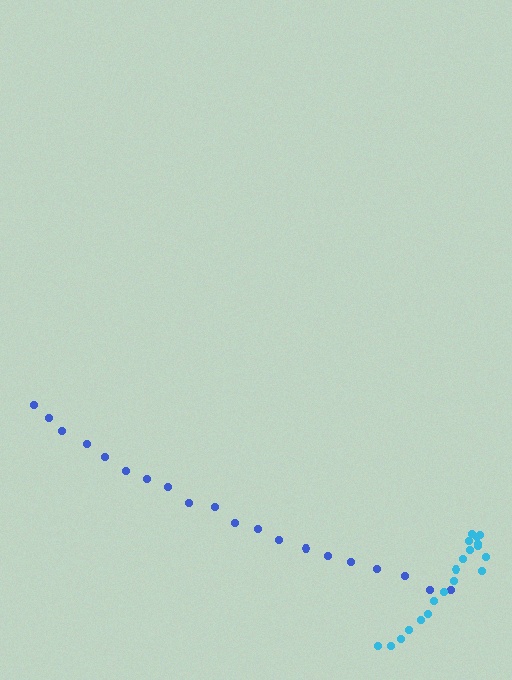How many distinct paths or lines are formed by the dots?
There are 2 distinct paths.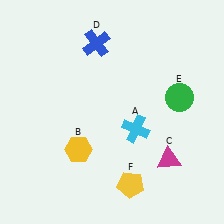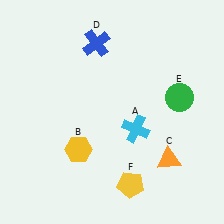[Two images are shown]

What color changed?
The triangle (C) changed from magenta in Image 1 to orange in Image 2.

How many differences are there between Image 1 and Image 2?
There is 1 difference between the two images.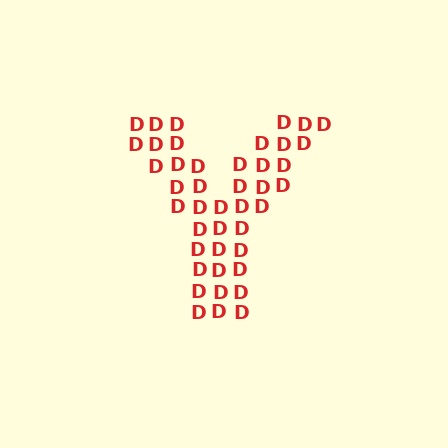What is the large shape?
The large shape is the letter Y.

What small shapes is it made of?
It is made of small letter D's.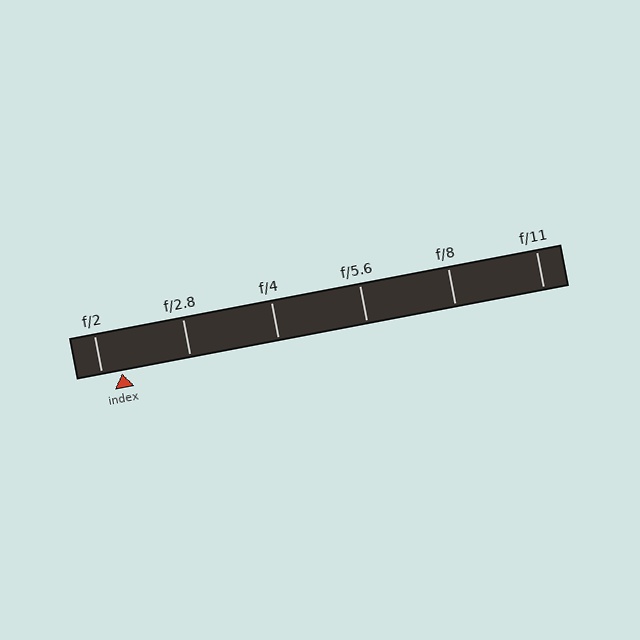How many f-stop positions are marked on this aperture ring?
There are 6 f-stop positions marked.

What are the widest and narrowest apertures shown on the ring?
The widest aperture shown is f/2 and the narrowest is f/11.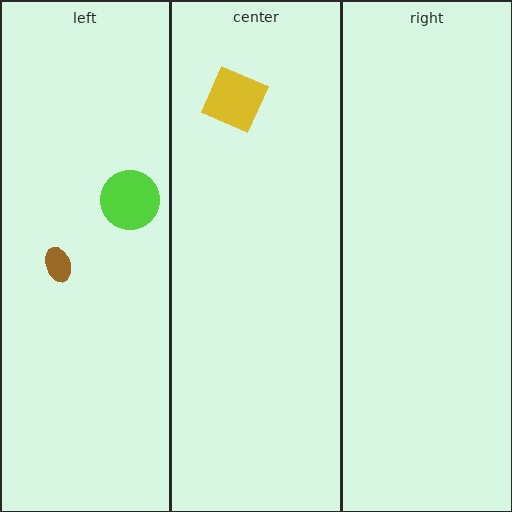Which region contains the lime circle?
The left region.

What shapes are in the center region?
The yellow square.